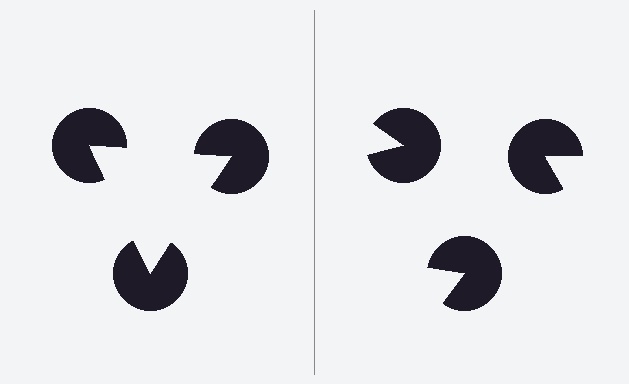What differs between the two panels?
The pac-man discs are positioned identically on both sides; only the wedge orientations differ. On the left they align to a triangle; on the right they are misaligned.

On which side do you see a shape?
An illusory triangle appears on the left side. On the right side the wedge cuts are rotated, so no coherent shape forms.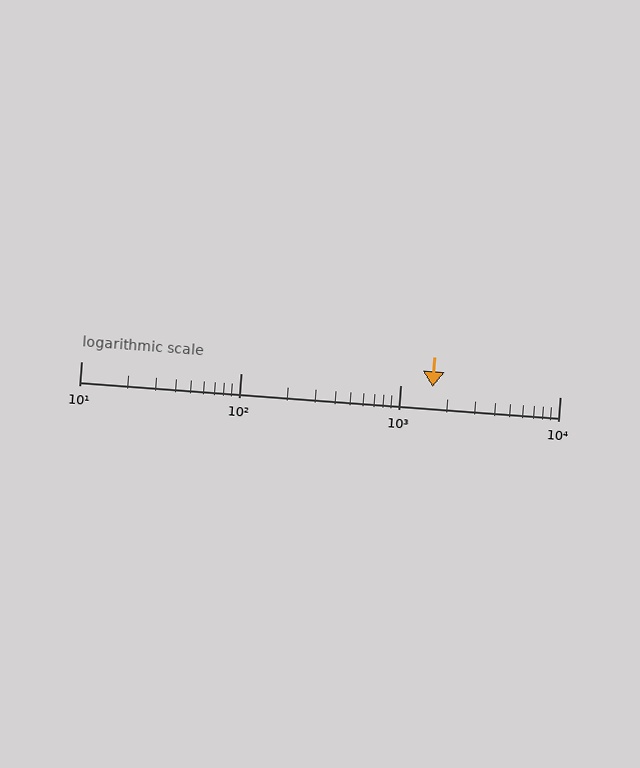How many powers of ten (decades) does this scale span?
The scale spans 3 decades, from 10 to 10000.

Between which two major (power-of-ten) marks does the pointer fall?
The pointer is between 1000 and 10000.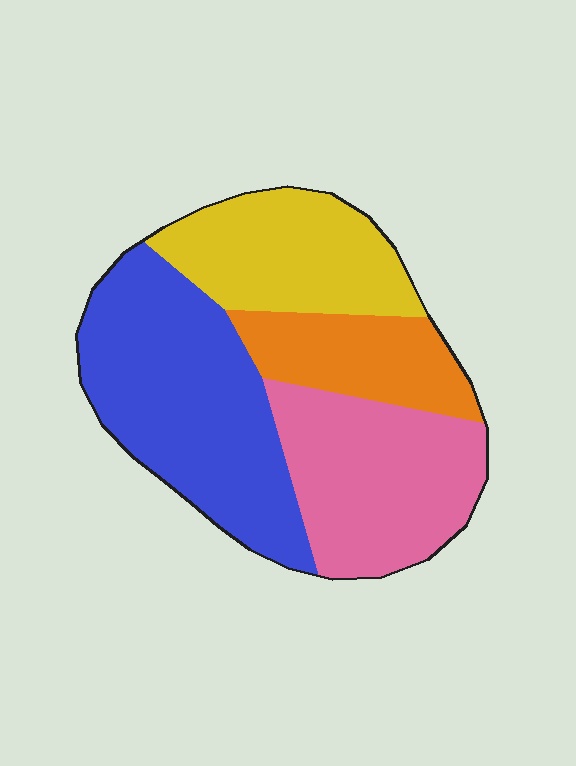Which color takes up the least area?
Orange, at roughly 15%.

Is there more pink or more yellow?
Pink.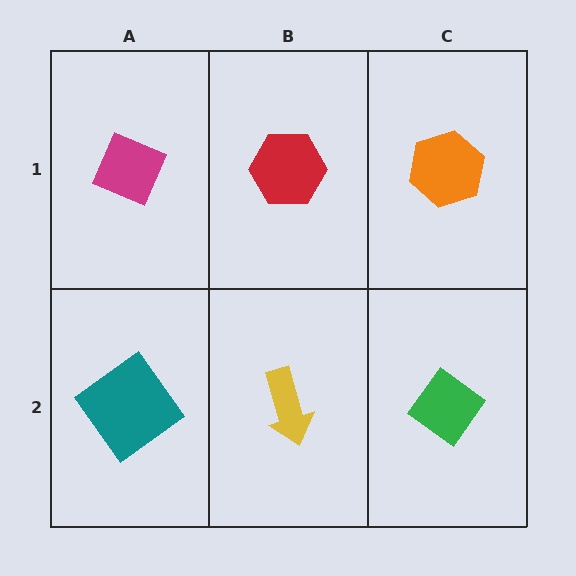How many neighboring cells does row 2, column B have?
3.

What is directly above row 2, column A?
A magenta diamond.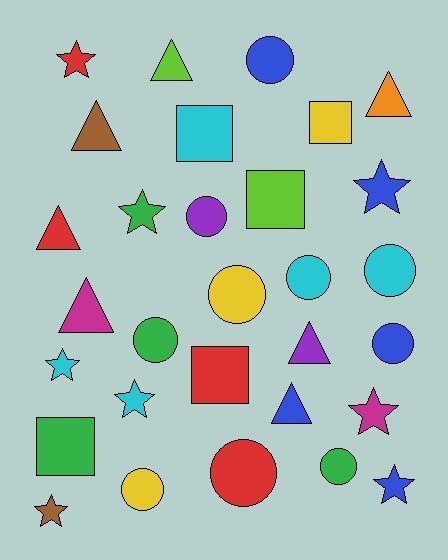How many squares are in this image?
There are 5 squares.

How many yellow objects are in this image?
There are 3 yellow objects.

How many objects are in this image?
There are 30 objects.